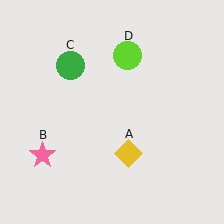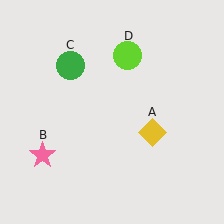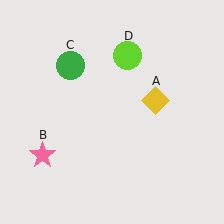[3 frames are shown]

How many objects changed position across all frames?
1 object changed position: yellow diamond (object A).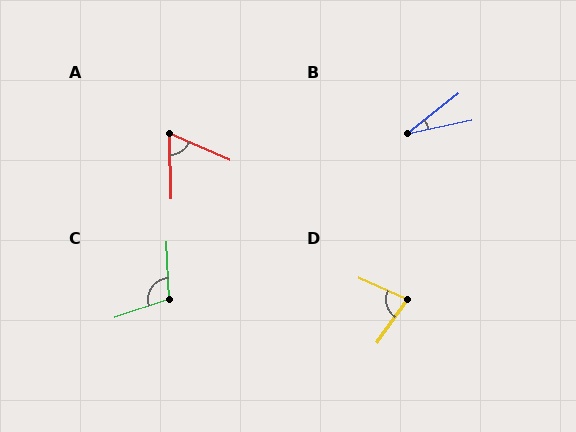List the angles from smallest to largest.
B (26°), A (66°), D (79°), C (106°).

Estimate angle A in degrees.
Approximately 66 degrees.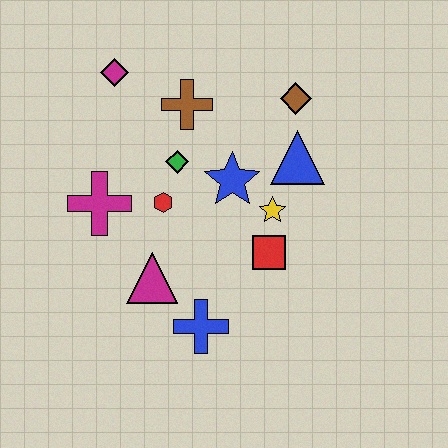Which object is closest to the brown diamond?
The blue triangle is closest to the brown diamond.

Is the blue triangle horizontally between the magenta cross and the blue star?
No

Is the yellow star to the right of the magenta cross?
Yes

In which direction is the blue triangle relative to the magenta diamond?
The blue triangle is to the right of the magenta diamond.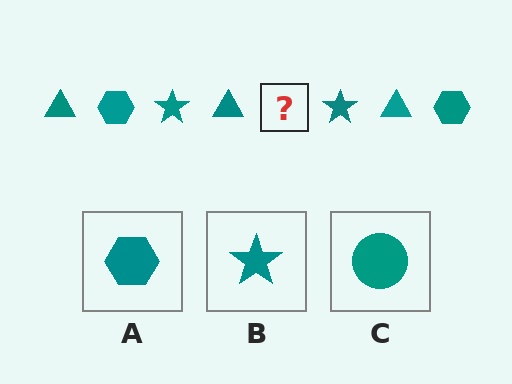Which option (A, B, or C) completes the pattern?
A.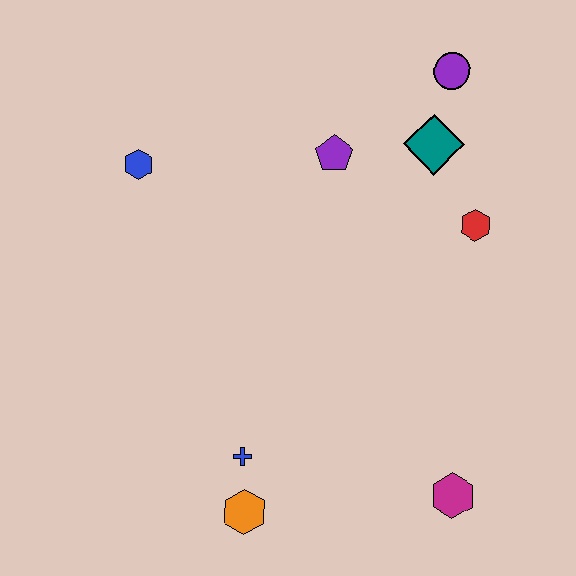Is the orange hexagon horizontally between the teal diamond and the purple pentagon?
No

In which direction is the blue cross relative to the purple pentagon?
The blue cross is below the purple pentagon.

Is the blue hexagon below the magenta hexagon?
No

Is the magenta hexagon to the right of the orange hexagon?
Yes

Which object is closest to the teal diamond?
The purple circle is closest to the teal diamond.